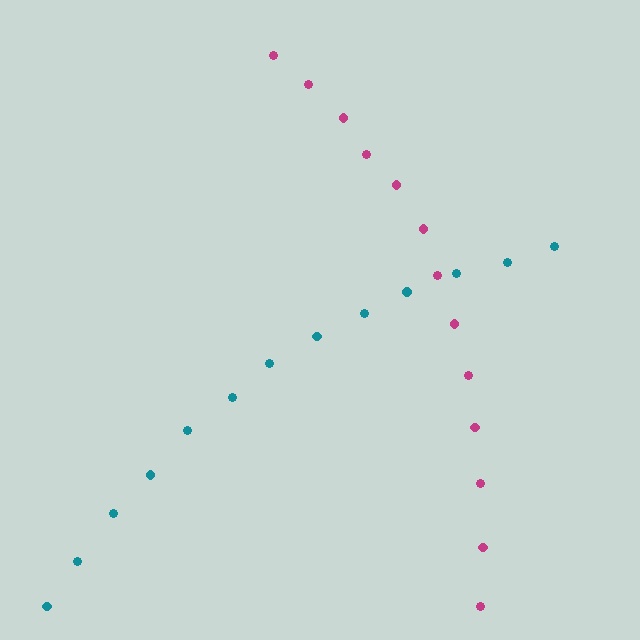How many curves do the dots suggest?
There are 2 distinct paths.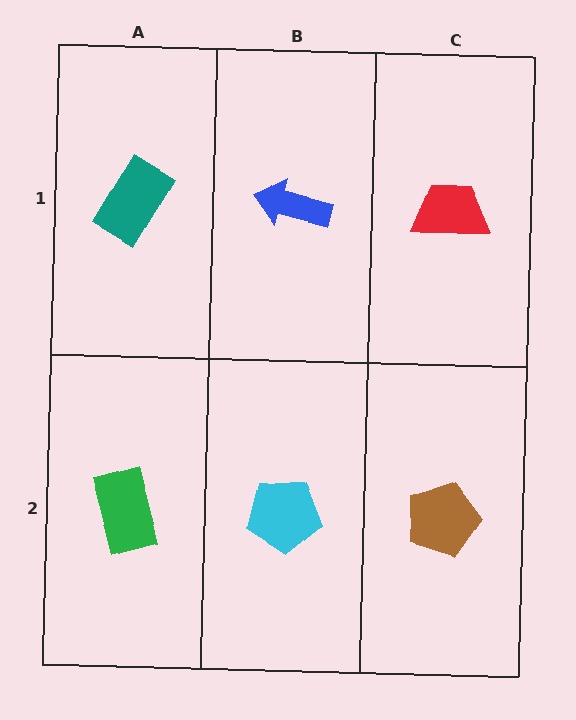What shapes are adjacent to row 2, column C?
A red trapezoid (row 1, column C), a cyan pentagon (row 2, column B).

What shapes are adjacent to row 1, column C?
A brown pentagon (row 2, column C), a blue arrow (row 1, column B).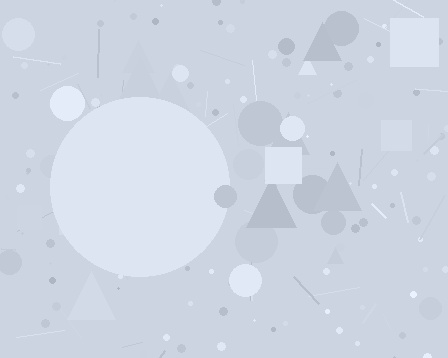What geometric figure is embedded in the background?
A circle is embedded in the background.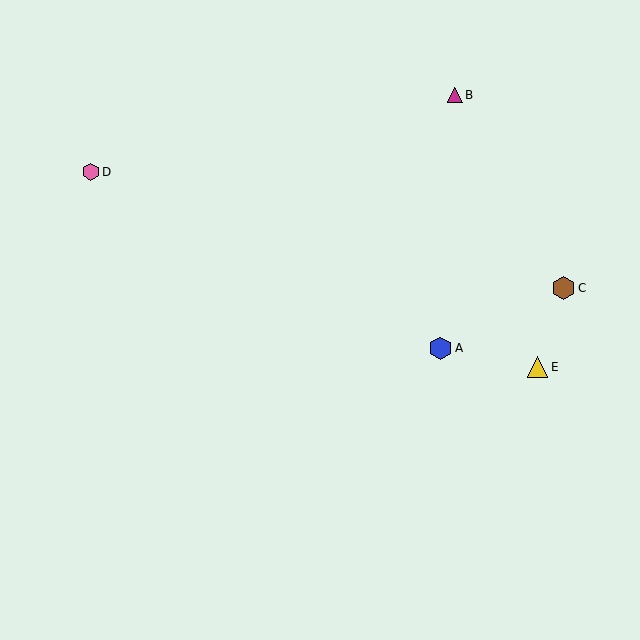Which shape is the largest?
The brown hexagon (labeled C) is the largest.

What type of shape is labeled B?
Shape B is a magenta triangle.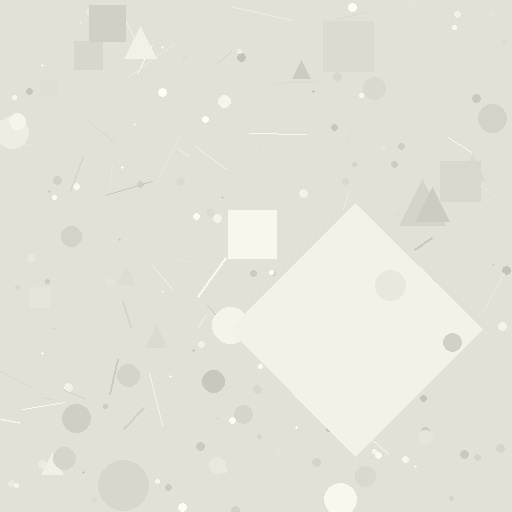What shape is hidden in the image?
A diamond is hidden in the image.